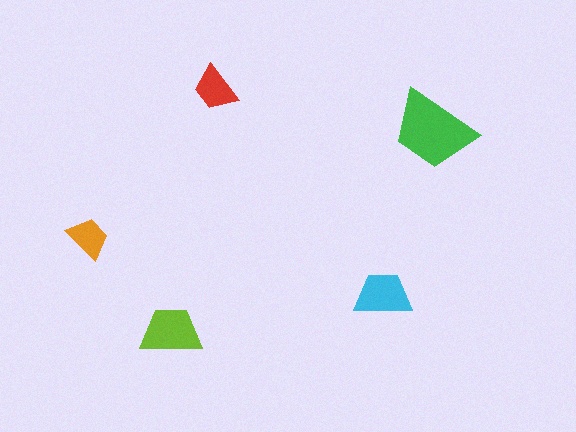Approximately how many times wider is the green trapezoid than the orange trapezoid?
About 2 times wider.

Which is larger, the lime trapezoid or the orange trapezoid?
The lime one.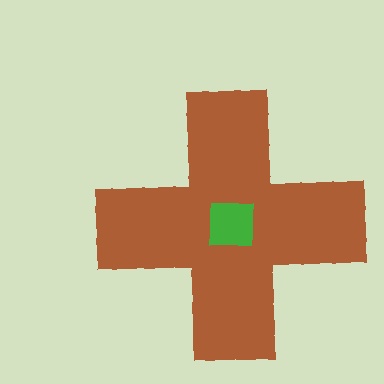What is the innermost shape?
The green square.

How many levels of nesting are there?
2.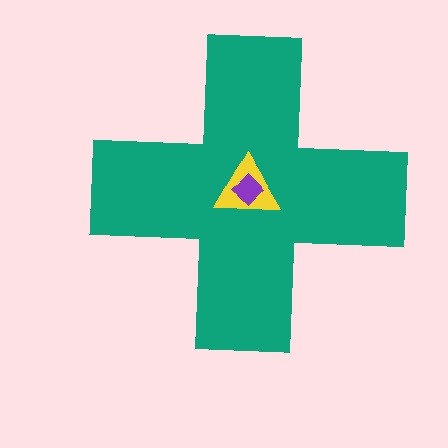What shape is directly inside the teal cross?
The yellow triangle.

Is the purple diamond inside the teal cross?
Yes.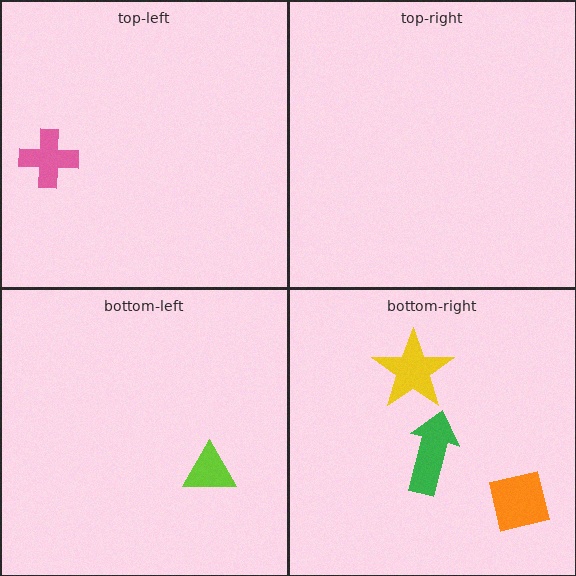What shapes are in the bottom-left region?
The lime triangle.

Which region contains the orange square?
The bottom-right region.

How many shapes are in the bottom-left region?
1.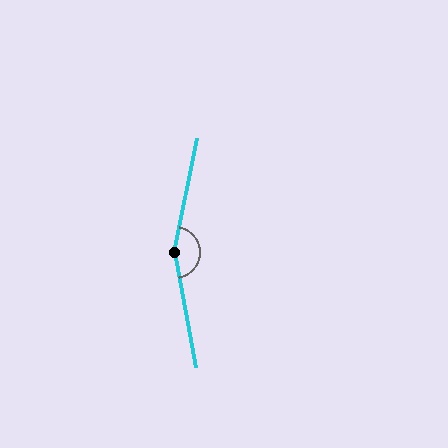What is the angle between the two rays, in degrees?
Approximately 158 degrees.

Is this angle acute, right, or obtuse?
It is obtuse.